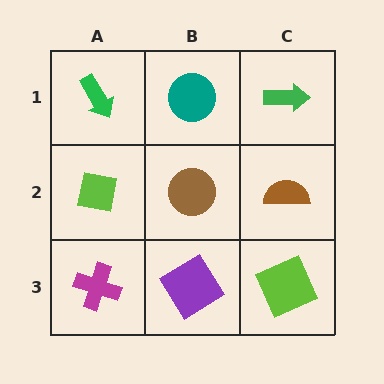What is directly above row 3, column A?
A lime square.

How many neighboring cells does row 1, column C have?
2.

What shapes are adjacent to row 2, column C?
A green arrow (row 1, column C), a lime square (row 3, column C), a brown circle (row 2, column B).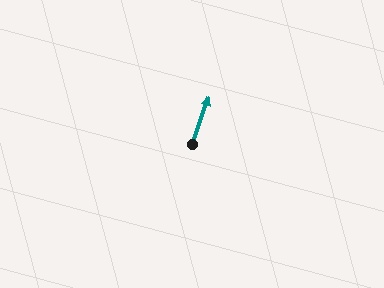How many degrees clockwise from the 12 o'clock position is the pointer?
Approximately 20 degrees.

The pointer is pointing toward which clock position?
Roughly 1 o'clock.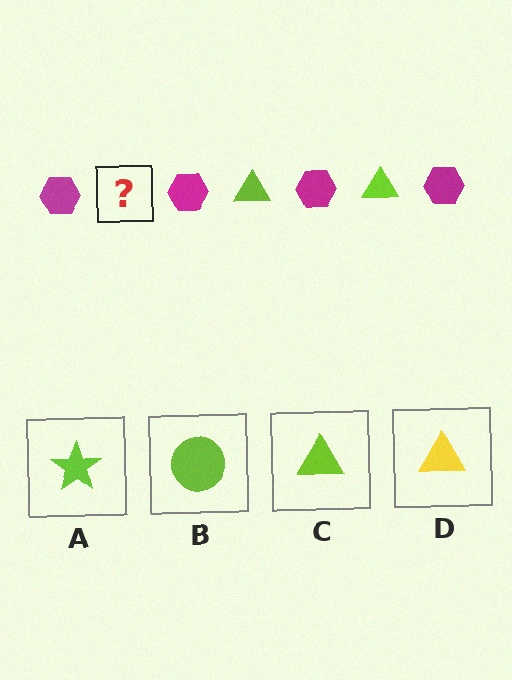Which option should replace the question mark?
Option C.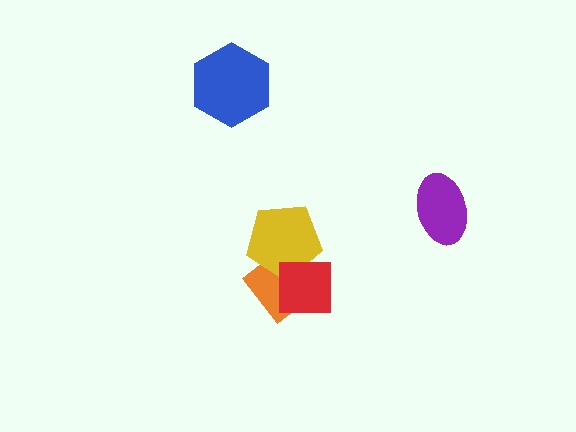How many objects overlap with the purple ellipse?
0 objects overlap with the purple ellipse.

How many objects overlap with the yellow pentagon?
2 objects overlap with the yellow pentagon.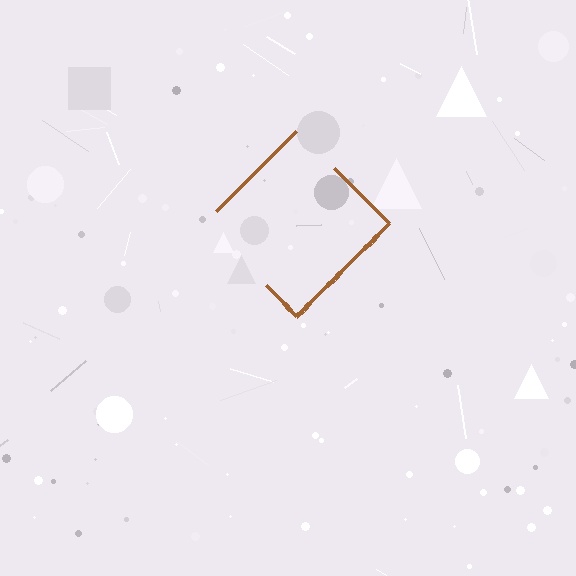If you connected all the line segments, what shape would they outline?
They would outline a diamond.